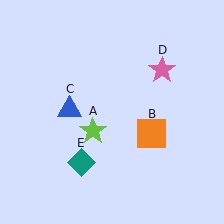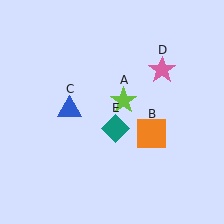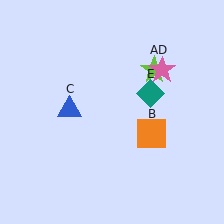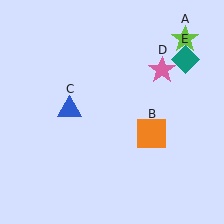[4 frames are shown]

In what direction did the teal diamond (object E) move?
The teal diamond (object E) moved up and to the right.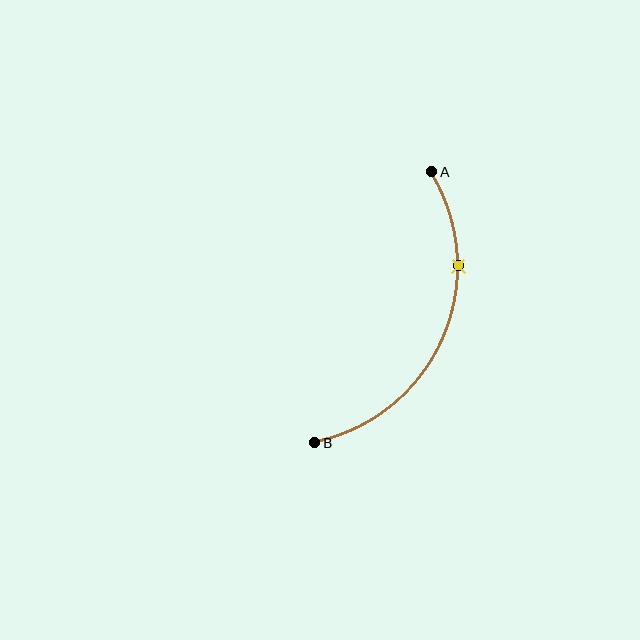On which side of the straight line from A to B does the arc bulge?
The arc bulges to the right of the straight line connecting A and B.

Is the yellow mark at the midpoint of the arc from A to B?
No. The yellow mark lies on the arc but is closer to endpoint A. The arc midpoint would be at the point on the curve equidistant along the arc from both A and B.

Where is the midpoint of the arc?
The arc midpoint is the point on the curve farthest from the straight line joining A and B. It sits to the right of that line.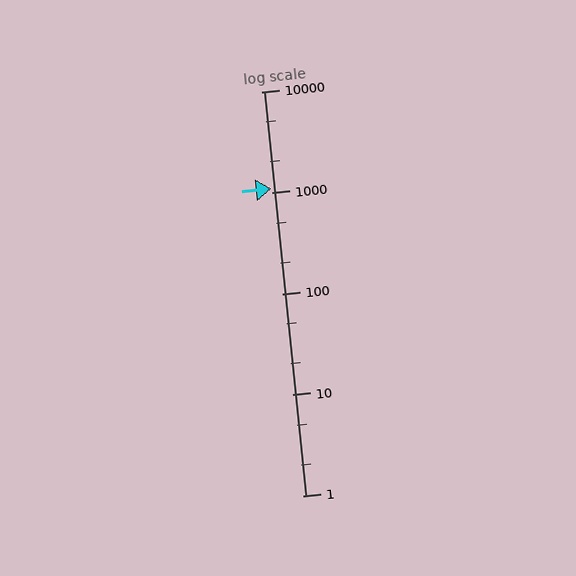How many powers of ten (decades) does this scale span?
The scale spans 4 decades, from 1 to 10000.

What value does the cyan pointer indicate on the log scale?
The pointer indicates approximately 1100.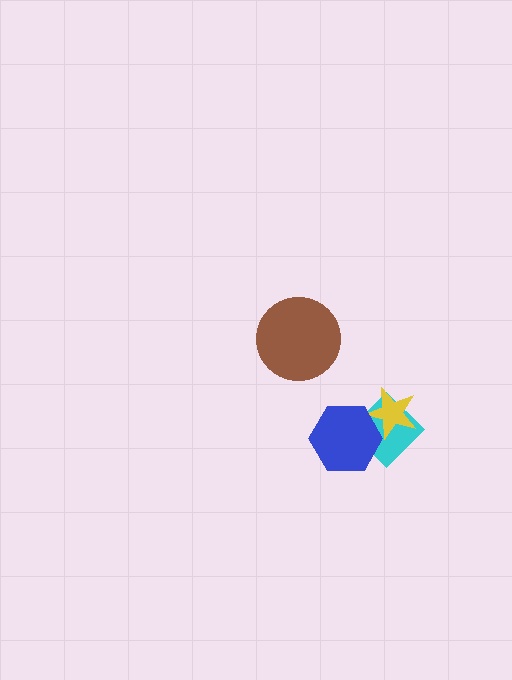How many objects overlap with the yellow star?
2 objects overlap with the yellow star.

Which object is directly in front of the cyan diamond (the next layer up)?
The yellow star is directly in front of the cyan diamond.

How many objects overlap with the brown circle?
0 objects overlap with the brown circle.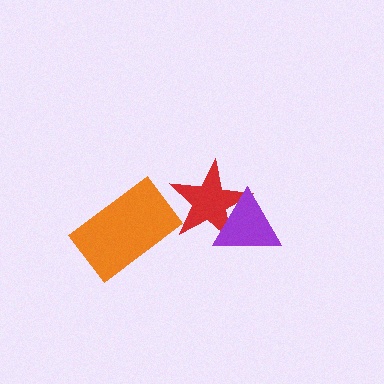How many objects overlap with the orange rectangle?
0 objects overlap with the orange rectangle.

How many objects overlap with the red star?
1 object overlaps with the red star.